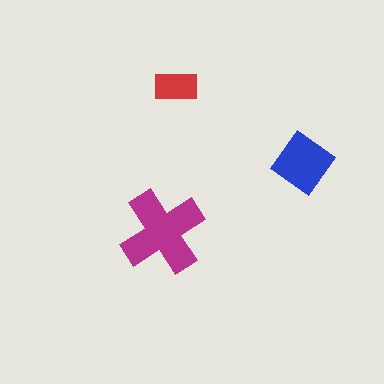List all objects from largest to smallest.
The magenta cross, the blue diamond, the red rectangle.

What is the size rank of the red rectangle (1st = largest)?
3rd.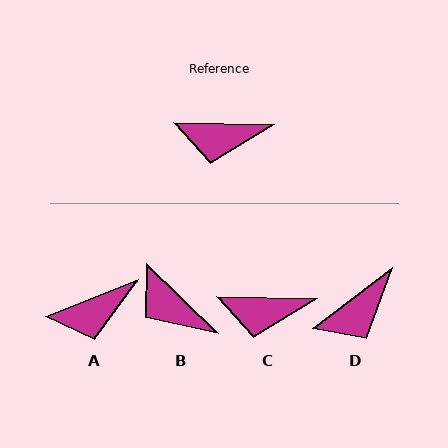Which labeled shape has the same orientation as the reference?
C.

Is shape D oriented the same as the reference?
No, it is off by about 38 degrees.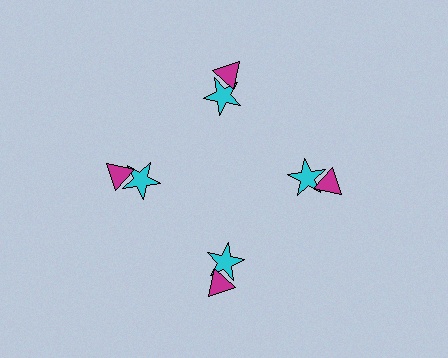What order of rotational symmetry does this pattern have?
This pattern has 4-fold rotational symmetry.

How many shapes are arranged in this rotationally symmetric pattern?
There are 8 shapes, arranged in 4 groups of 2.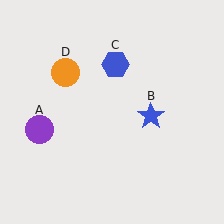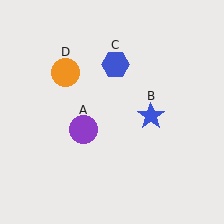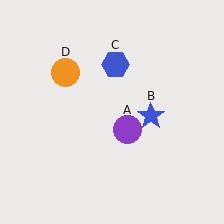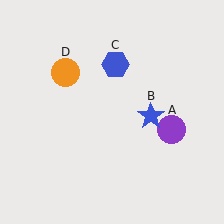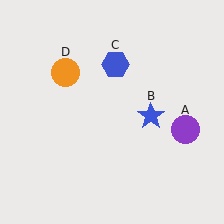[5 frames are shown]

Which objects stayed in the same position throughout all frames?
Blue star (object B) and blue hexagon (object C) and orange circle (object D) remained stationary.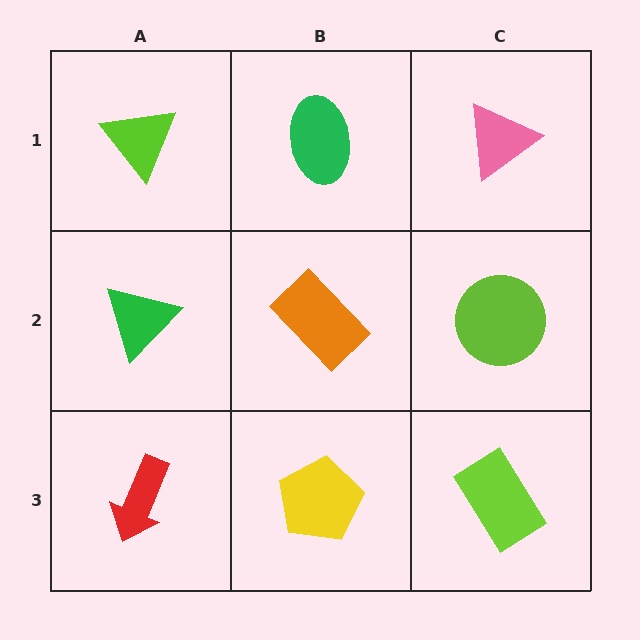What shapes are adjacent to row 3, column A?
A green triangle (row 2, column A), a yellow pentagon (row 3, column B).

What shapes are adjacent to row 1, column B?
An orange rectangle (row 2, column B), a lime triangle (row 1, column A), a pink triangle (row 1, column C).